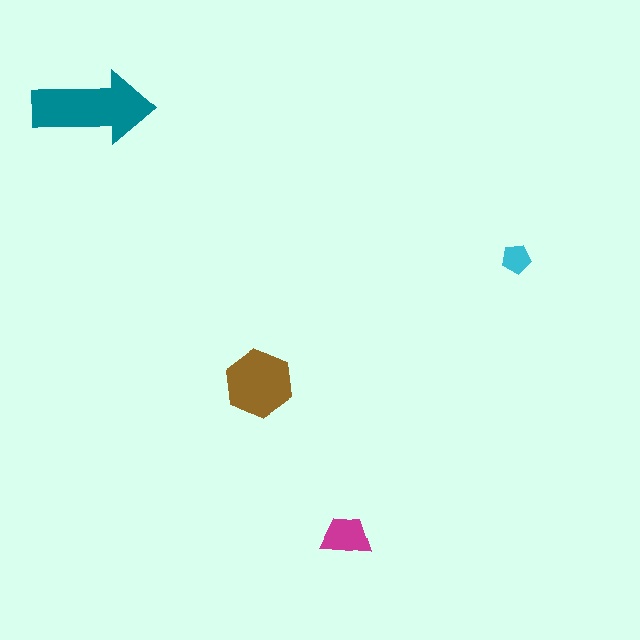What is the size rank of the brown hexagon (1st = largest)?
2nd.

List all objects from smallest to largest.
The cyan pentagon, the magenta trapezoid, the brown hexagon, the teal arrow.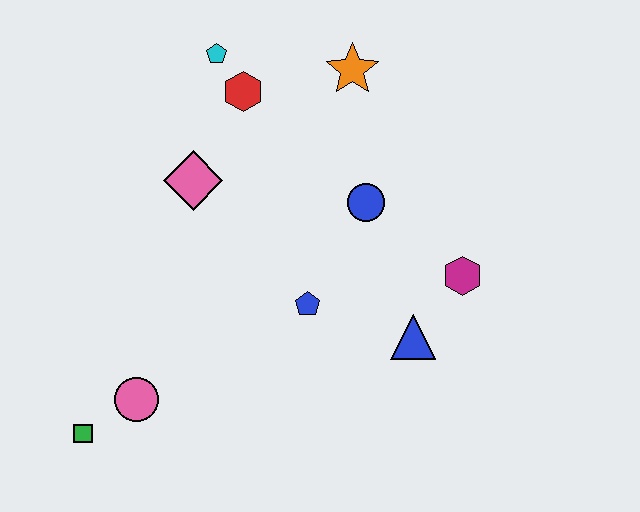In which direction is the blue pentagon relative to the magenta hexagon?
The blue pentagon is to the left of the magenta hexagon.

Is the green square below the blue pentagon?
Yes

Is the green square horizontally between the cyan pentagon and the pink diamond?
No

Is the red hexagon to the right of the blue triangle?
No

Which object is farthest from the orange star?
The green square is farthest from the orange star.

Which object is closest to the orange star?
The red hexagon is closest to the orange star.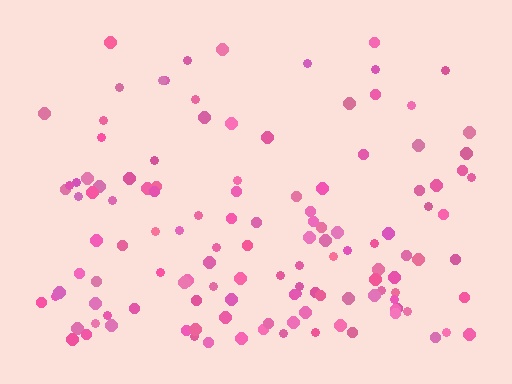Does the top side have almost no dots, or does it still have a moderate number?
Still a moderate number, just noticeably fewer than the bottom.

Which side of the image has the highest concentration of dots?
The bottom.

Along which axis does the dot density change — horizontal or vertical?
Vertical.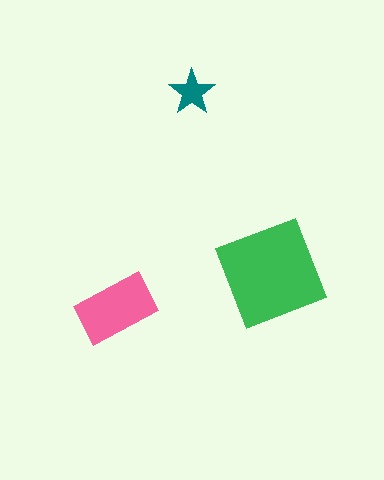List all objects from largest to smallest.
The green diamond, the pink rectangle, the teal star.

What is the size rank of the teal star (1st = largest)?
3rd.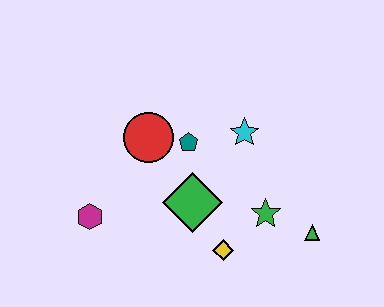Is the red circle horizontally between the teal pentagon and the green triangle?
No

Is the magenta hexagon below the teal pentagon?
Yes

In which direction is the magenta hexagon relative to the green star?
The magenta hexagon is to the left of the green star.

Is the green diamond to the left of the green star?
Yes